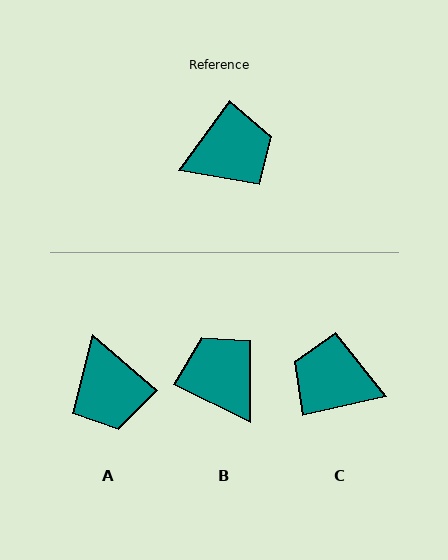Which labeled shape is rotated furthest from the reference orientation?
C, about 139 degrees away.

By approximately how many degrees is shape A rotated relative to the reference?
Approximately 95 degrees clockwise.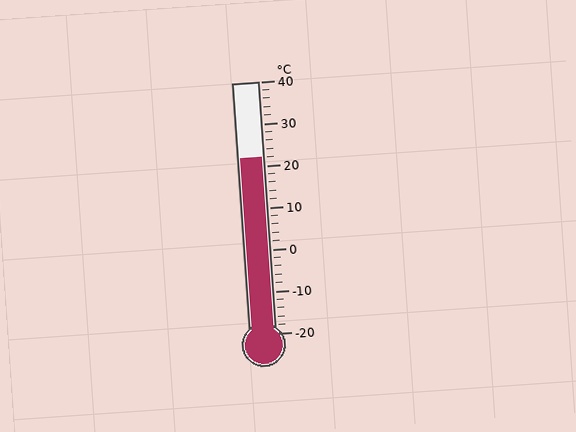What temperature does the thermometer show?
The thermometer shows approximately 22°C.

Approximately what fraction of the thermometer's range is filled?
The thermometer is filled to approximately 70% of its range.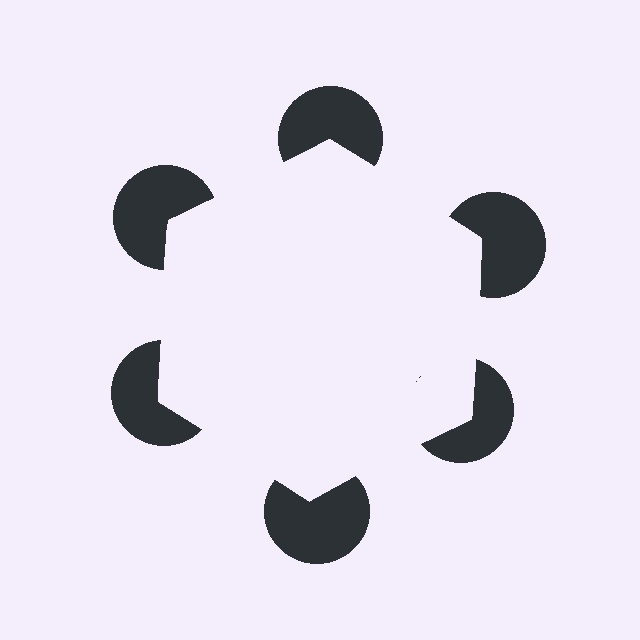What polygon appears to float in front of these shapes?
An illusory hexagon — its edges are inferred from the aligned wedge cuts in the pac-man discs, not physically drawn.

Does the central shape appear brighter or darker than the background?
It typically appears slightly brighter than the background, even though no actual brightness change is drawn.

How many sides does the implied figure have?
6 sides.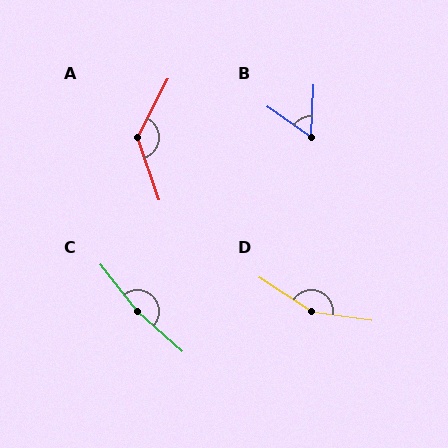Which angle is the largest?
C, at approximately 170 degrees.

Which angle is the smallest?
B, at approximately 58 degrees.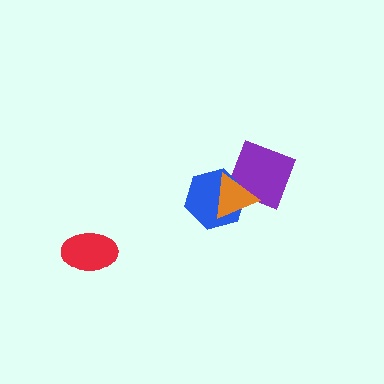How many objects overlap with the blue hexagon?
2 objects overlap with the blue hexagon.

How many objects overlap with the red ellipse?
0 objects overlap with the red ellipse.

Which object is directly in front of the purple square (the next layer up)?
The blue hexagon is directly in front of the purple square.